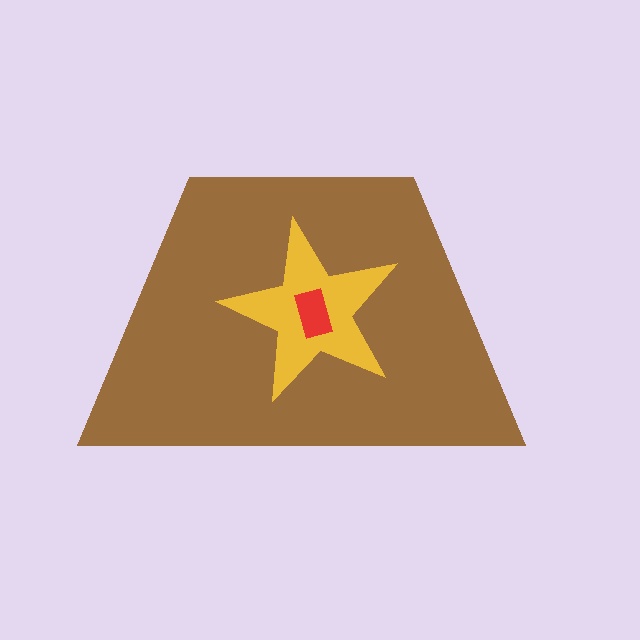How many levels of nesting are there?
3.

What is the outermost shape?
The brown trapezoid.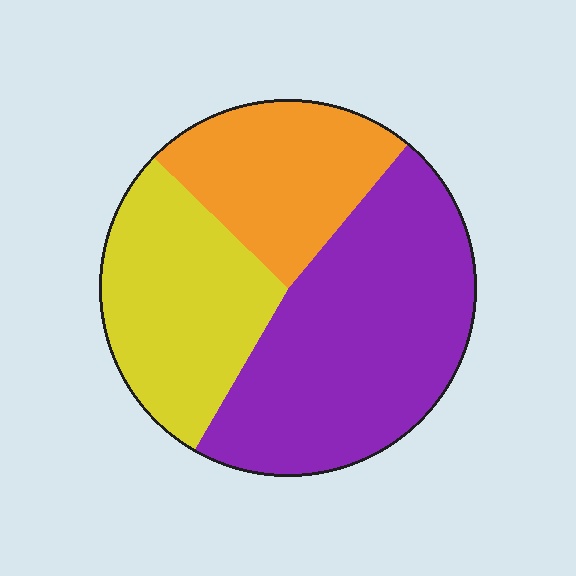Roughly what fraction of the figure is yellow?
Yellow covers around 30% of the figure.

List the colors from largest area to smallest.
From largest to smallest: purple, yellow, orange.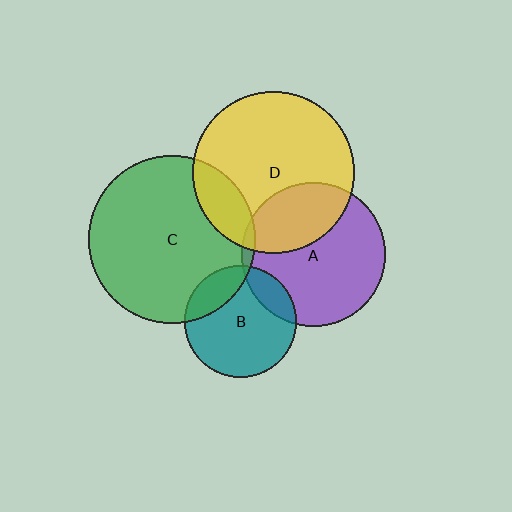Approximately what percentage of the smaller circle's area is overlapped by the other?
Approximately 30%.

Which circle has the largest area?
Circle C (green).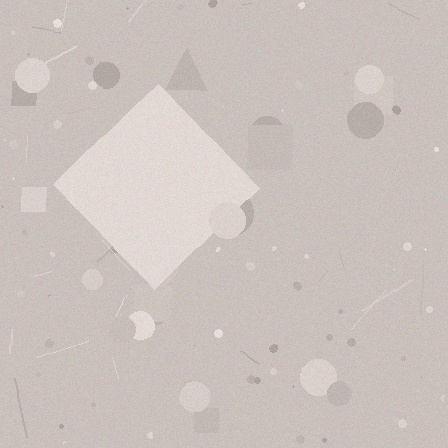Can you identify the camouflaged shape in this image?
The camouflaged shape is a diamond.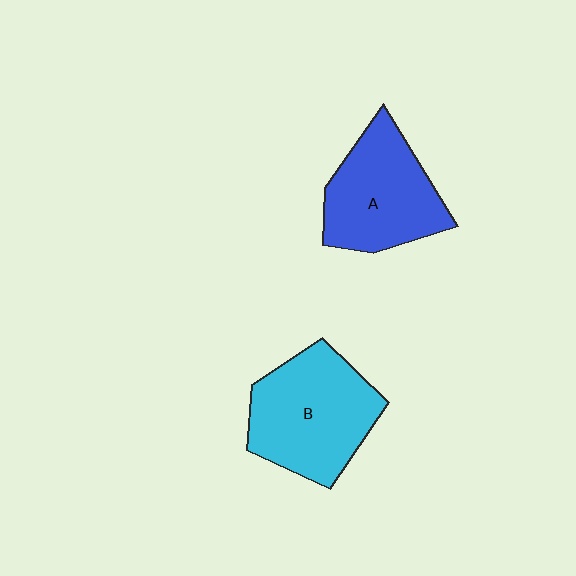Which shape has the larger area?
Shape B (cyan).